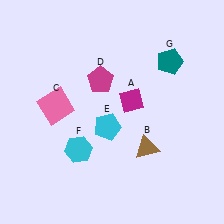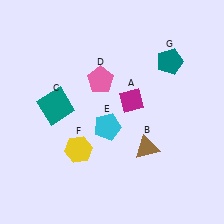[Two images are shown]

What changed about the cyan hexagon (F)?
In Image 1, F is cyan. In Image 2, it changed to yellow.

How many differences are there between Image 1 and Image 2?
There are 3 differences between the two images.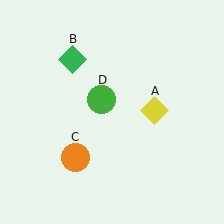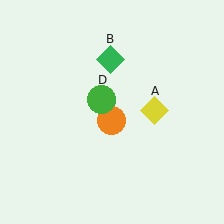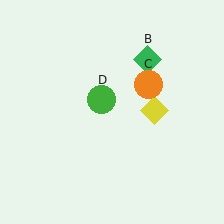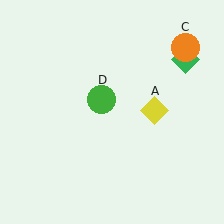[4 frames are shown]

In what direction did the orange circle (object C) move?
The orange circle (object C) moved up and to the right.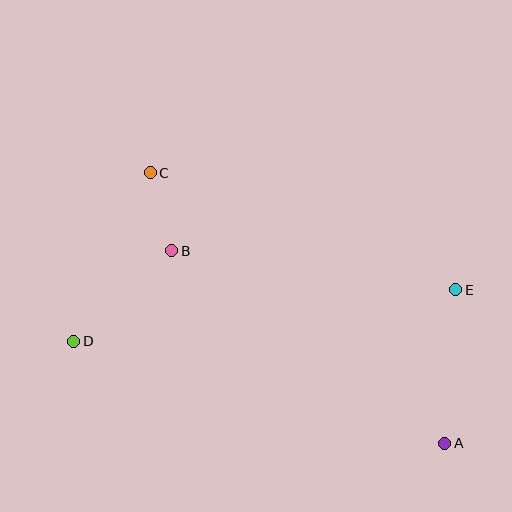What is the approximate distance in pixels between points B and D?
The distance between B and D is approximately 134 pixels.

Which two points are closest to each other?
Points B and C are closest to each other.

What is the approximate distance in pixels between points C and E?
The distance between C and E is approximately 327 pixels.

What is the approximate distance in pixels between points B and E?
The distance between B and E is approximately 287 pixels.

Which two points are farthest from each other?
Points A and C are farthest from each other.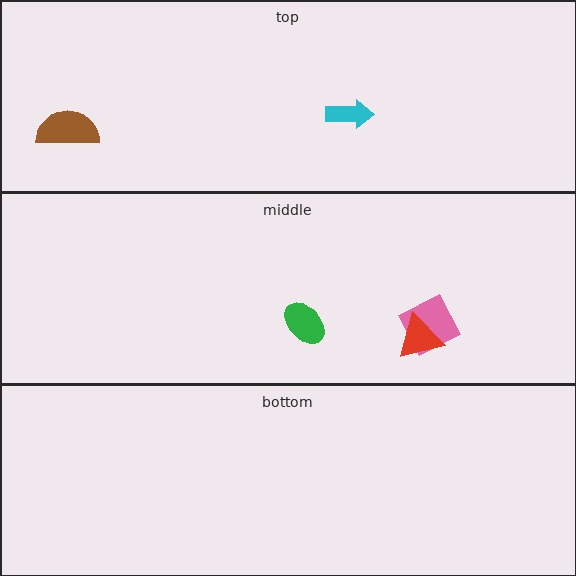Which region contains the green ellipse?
The middle region.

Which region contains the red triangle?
The middle region.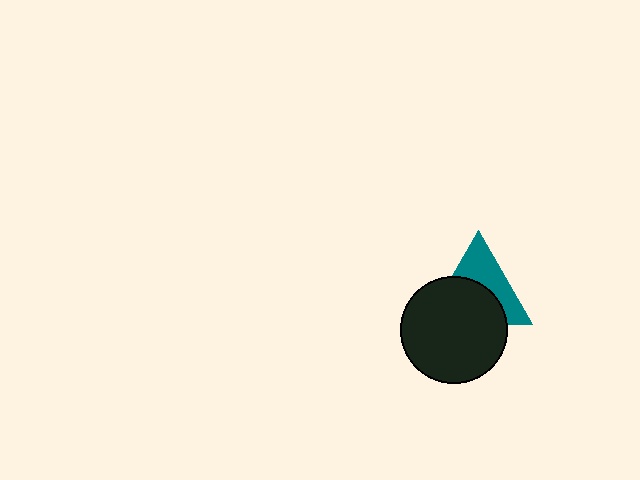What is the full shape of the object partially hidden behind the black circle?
The partially hidden object is a teal triangle.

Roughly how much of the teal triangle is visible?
About half of it is visible (roughly 46%).